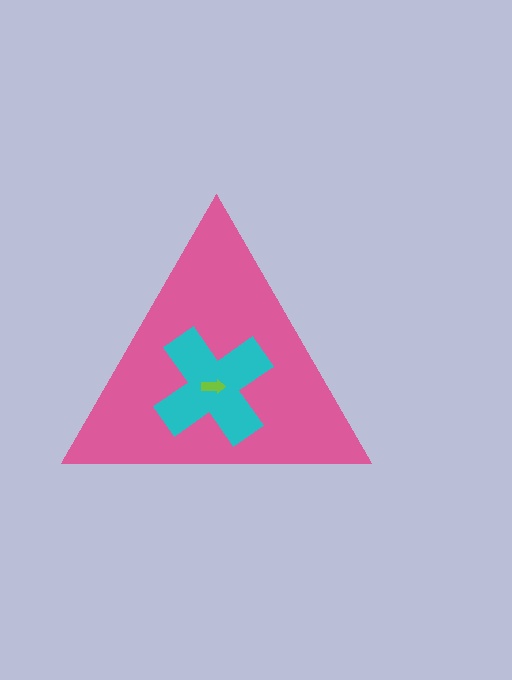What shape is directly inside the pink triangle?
The cyan cross.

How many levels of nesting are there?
3.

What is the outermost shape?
The pink triangle.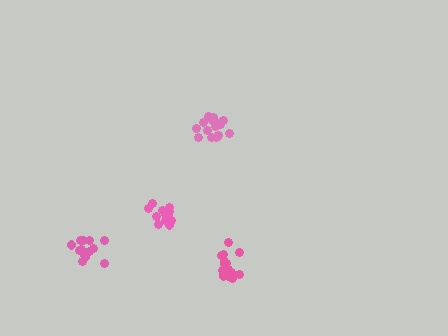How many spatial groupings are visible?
There are 4 spatial groupings.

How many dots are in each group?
Group 1: 16 dots, Group 2: 13 dots, Group 3: 14 dots, Group 4: 17 dots (60 total).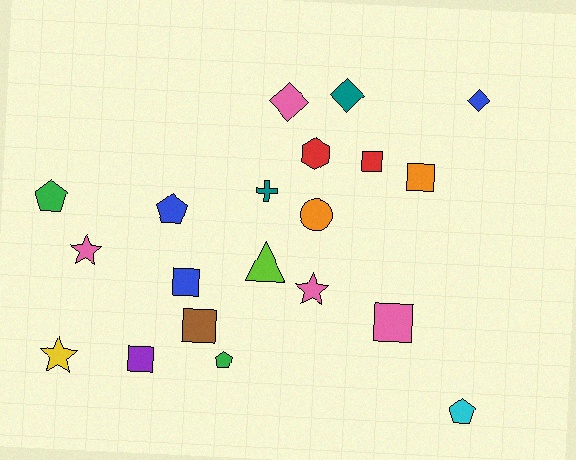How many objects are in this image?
There are 20 objects.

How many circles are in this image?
There is 1 circle.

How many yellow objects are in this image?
There is 1 yellow object.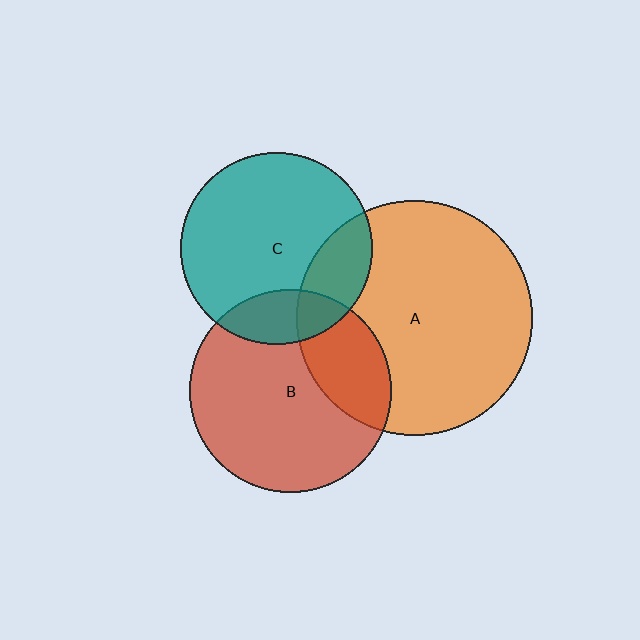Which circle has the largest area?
Circle A (orange).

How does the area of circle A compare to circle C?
Approximately 1.5 times.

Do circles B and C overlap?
Yes.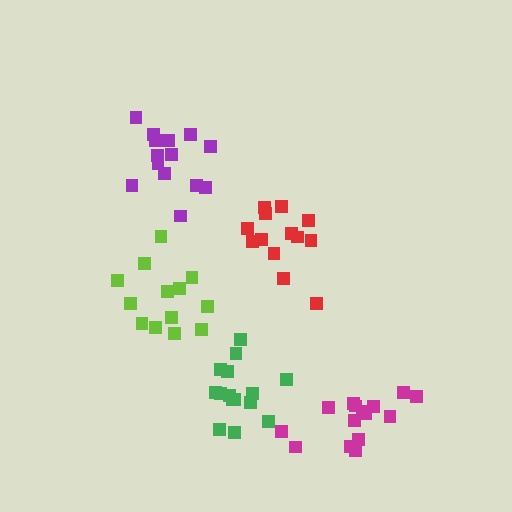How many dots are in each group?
Group 1: 13 dots, Group 2: 14 dots, Group 3: 13 dots, Group 4: 15 dots, Group 5: 15 dots (70 total).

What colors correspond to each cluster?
The clusters are colored: red, purple, lime, green, magenta.